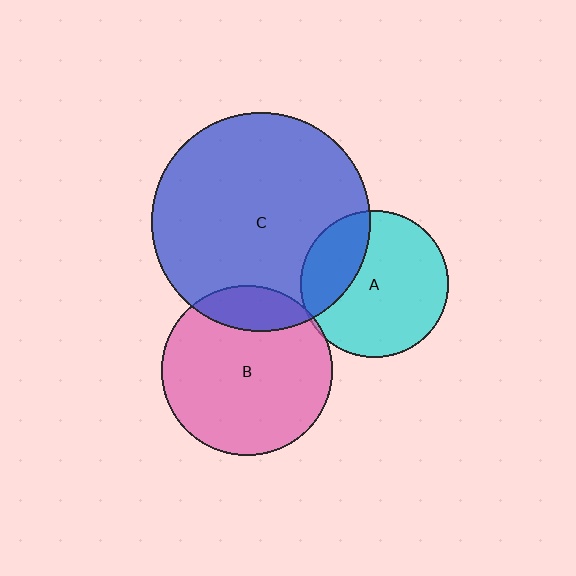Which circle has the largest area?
Circle C (blue).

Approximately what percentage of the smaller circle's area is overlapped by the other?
Approximately 30%.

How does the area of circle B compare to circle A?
Approximately 1.3 times.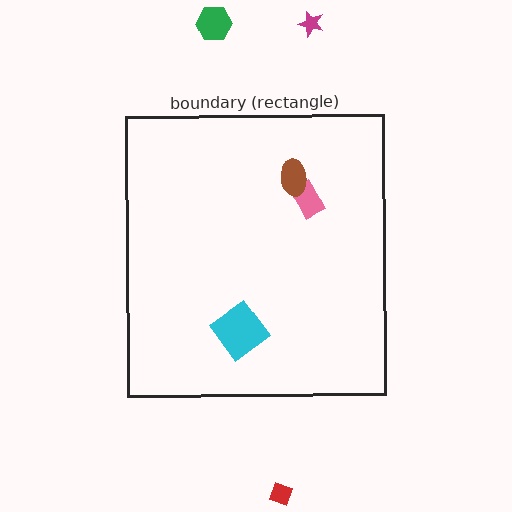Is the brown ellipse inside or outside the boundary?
Inside.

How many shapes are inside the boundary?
3 inside, 3 outside.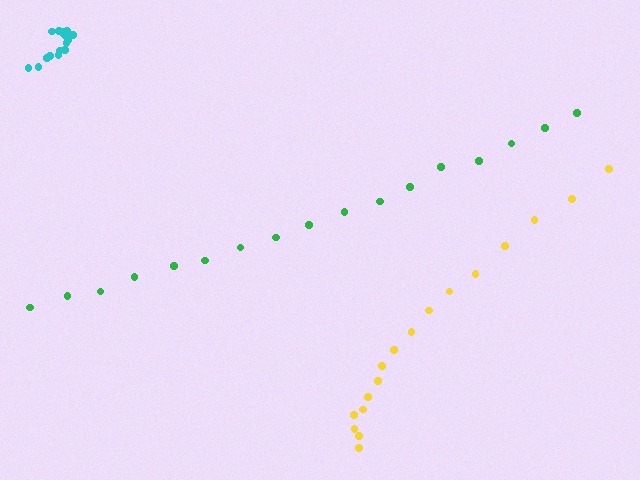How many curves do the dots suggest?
There are 3 distinct paths.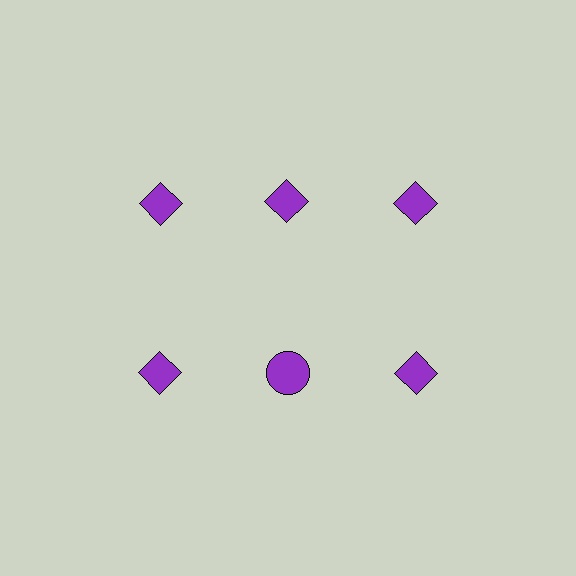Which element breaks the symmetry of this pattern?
The purple circle in the second row, second from left column breaks the symmetry. All other shapes are purple diamonds.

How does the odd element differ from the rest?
It has a different shape: circle instead of diamond.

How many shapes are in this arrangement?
There are 6 shapes arranged in a grid pattern.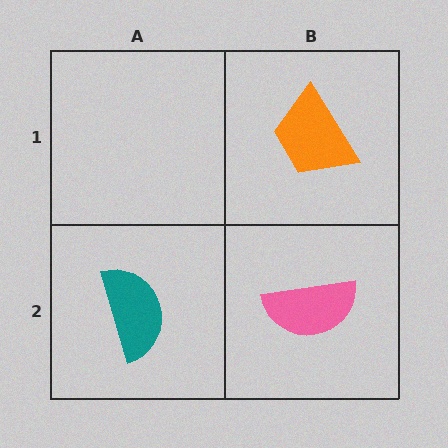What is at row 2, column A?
A teal semicircle.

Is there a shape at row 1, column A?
No, that cell is empty.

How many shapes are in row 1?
1 shape.